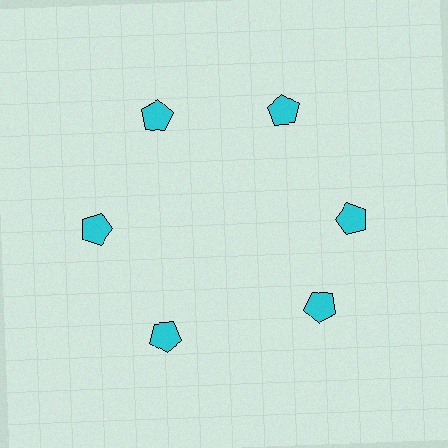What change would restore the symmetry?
The symmetry would be restored by rotating it back into even spacing with its neighbors so that all 6 pentagons sit at equal angles and equal distance from the center.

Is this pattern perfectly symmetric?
No. The 6 cyan pentagons are arranged in a ring, but one element near the 5 o'clock position is rotated out of alignment along the ring, breaking the 6-fold rotational symmetry.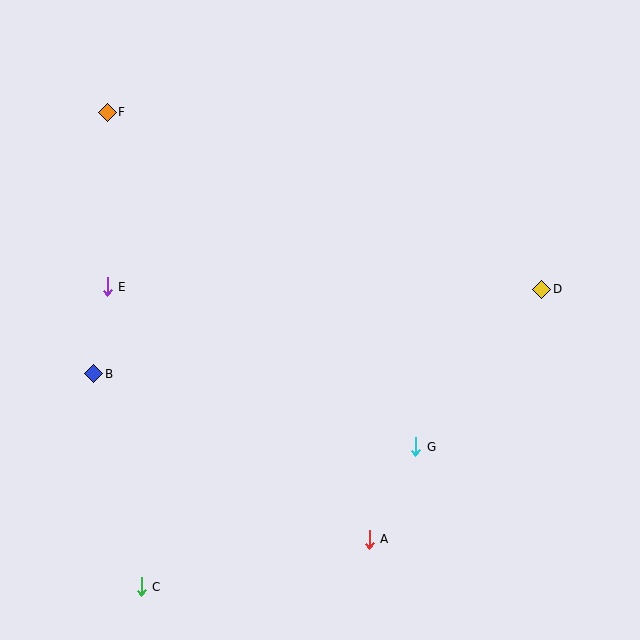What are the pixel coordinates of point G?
Point G is at (416, 447).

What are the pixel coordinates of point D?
Point D is at (542, 289).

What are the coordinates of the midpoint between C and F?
The midpoint between C and F is at (124, 349).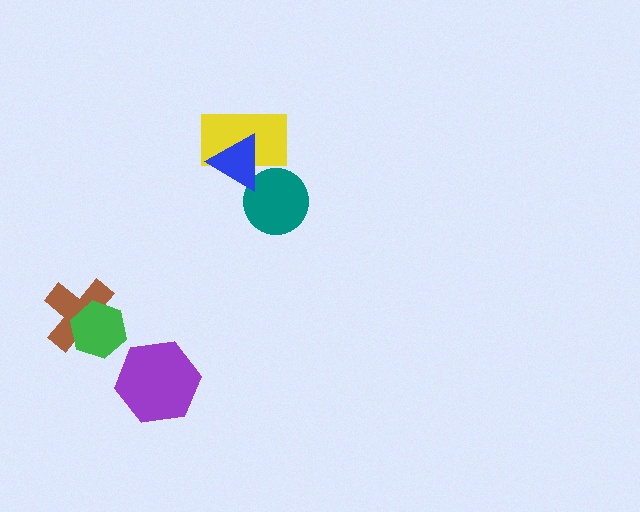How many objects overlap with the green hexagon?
1 object overlaps with the green hexagon.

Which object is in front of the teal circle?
The blue triangle is in front of the teal circle.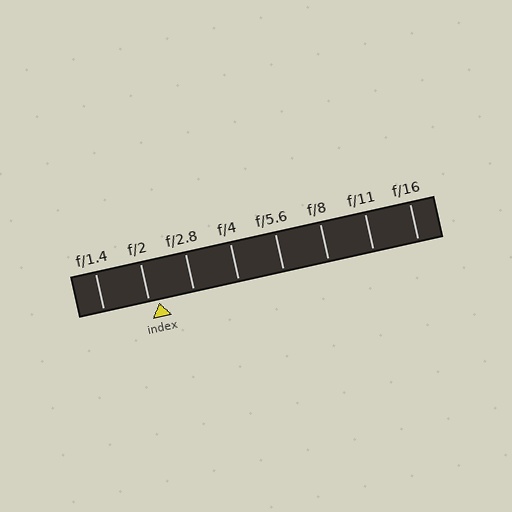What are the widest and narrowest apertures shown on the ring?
The widest aperture shown is f/1.4 and the narrowest is f/16.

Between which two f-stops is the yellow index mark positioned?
The index mark is between f/2 and f/2.8.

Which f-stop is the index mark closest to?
The index mark is closest to f/2.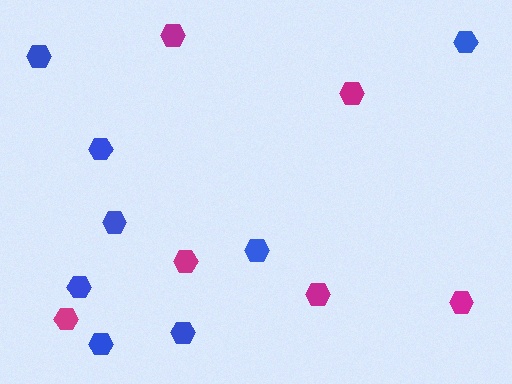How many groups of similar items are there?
There are 2 groups: one group of blue hexagons (8) and one group of magenta hexagons (6).